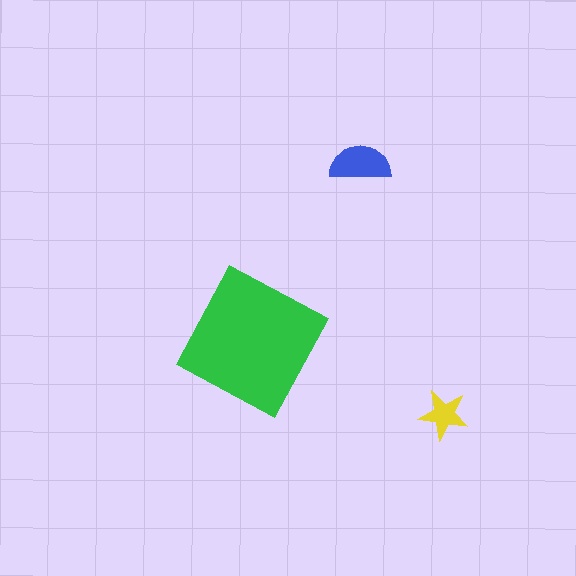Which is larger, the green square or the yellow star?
The green square.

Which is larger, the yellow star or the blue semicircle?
The blue semicircle.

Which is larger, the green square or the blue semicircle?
The green square.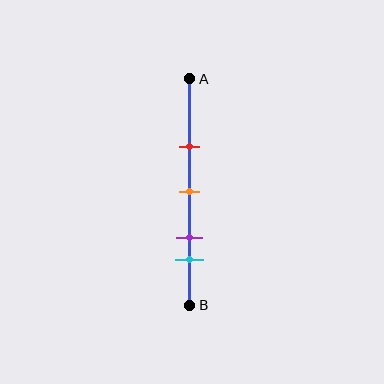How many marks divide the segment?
There are 4 marks dividing the segment.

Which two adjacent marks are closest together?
The purple and cyan marks are the closest adjacent pair.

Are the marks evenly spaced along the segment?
No, the marks are not evenly spaced.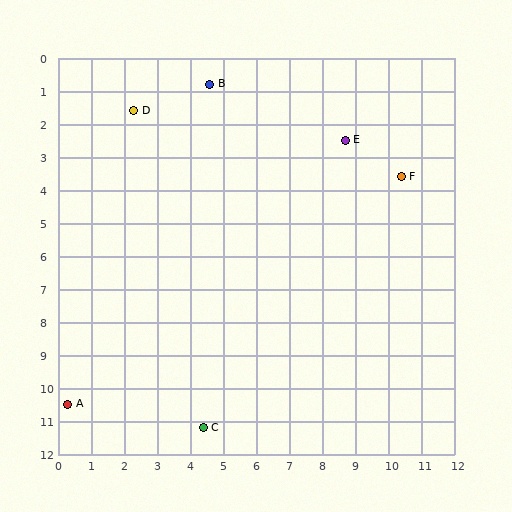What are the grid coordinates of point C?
Point C is at approximately (4.4, 11.2).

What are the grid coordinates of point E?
Point E is at approximately (8.7, 2.5).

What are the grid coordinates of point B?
Point B is at approximately (4.6, 0.8).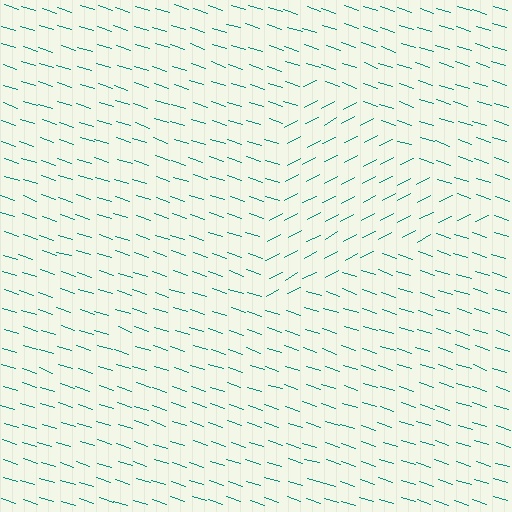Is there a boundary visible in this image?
Yes, there is a texture boundary formed by a change in line orientation.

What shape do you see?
I see a triangle.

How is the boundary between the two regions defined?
The boundary is defined purely by a change in line orientation (approximately 45 degrees difference). All lines are the same color and thickness.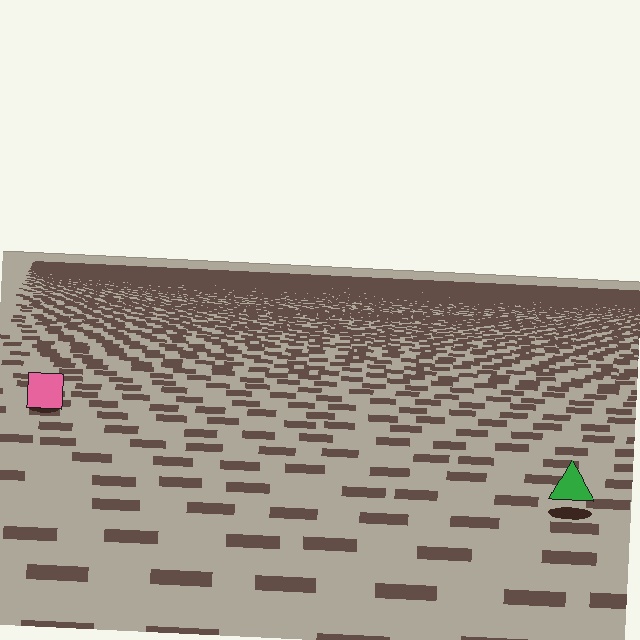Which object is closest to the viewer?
The green triangle is closest. The texture marks near it are larger and more spread out.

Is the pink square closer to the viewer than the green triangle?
No. The green triangle is closer — you can tell from the texture gradient: the ground texture is coarser near it.